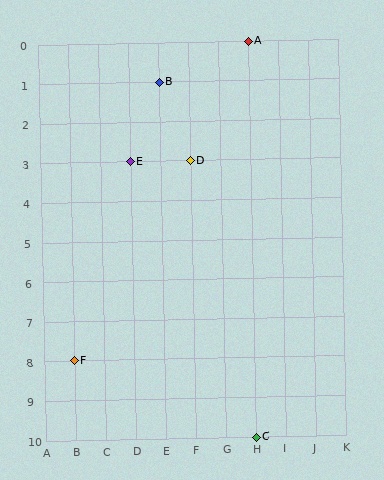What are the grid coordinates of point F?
Point F is at grid coordinates (B, 8).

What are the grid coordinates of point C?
Point C is at grid coordinates (H, 10).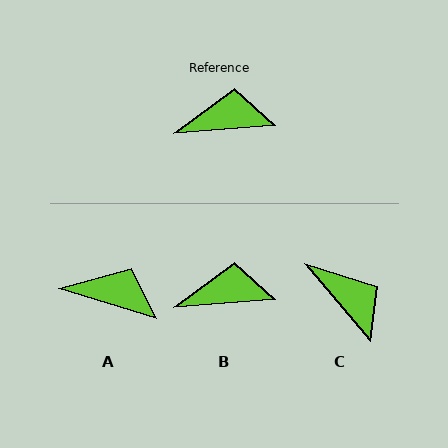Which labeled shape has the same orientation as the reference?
B.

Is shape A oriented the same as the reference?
No, it is off by about 21 degrees.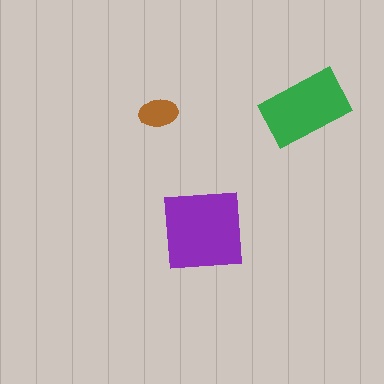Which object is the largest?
The purple square.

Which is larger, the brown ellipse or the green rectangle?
The green rectangle.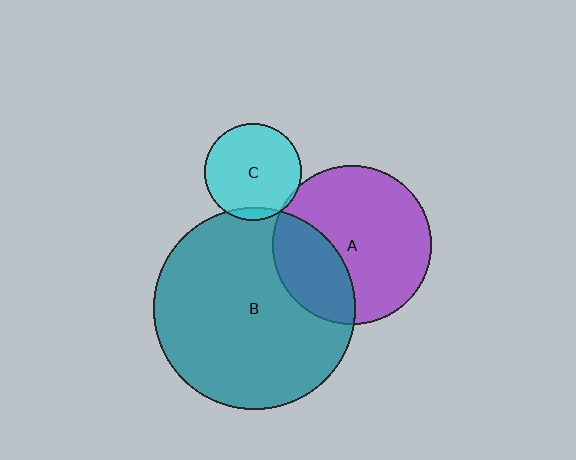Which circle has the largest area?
Circle B (teal).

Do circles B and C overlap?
Yes.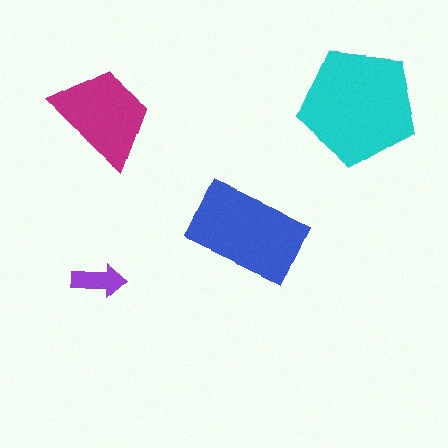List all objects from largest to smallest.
The cyan pentagon, the blue rectangle, the magenta trapezoid, the purple arrow.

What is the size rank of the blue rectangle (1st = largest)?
2nd.